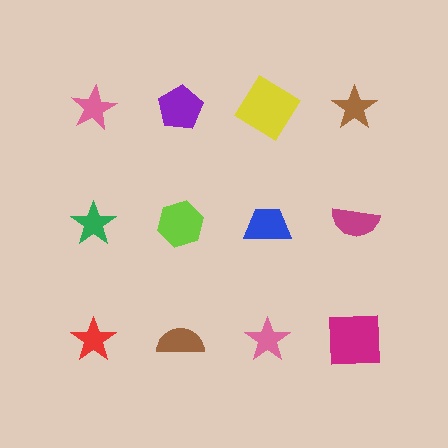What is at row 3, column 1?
A red star.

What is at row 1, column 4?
A brown star.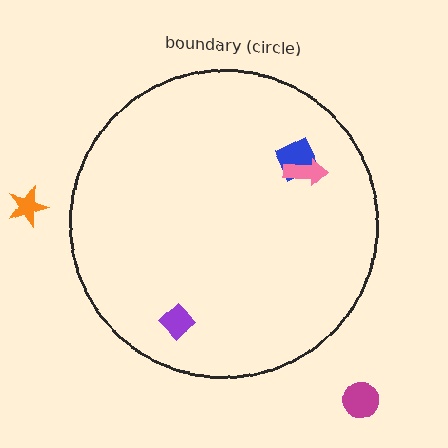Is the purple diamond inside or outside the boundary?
Inside.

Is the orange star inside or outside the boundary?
Outside.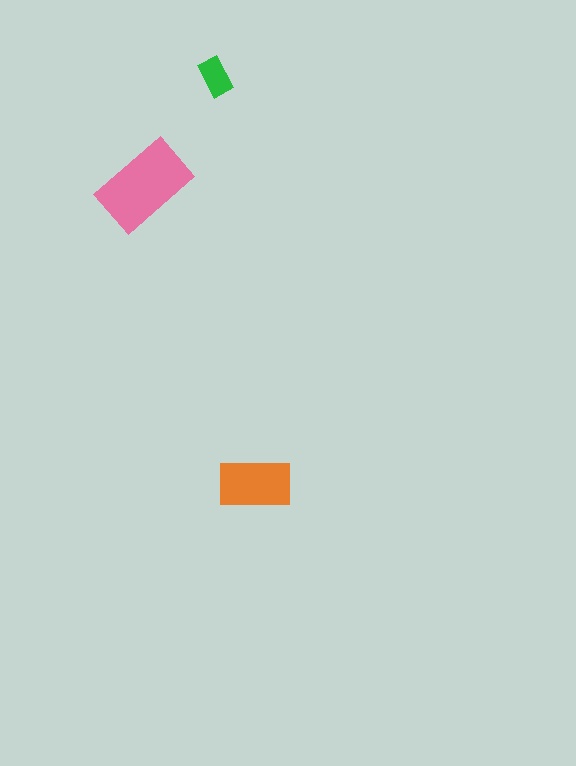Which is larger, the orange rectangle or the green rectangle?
The orange one.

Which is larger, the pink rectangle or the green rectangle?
The pink one.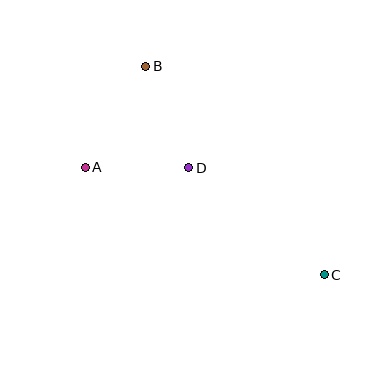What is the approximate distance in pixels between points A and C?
The distance between A and C is approximately 262 pixels.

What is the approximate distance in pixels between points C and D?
The distance between C and D is approximately 173 pixels.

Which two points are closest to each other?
Points A and D are closest to each other.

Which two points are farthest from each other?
Points B and C are farthest from each other.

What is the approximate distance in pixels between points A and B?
The distance between A and B is approximately 117 pixels.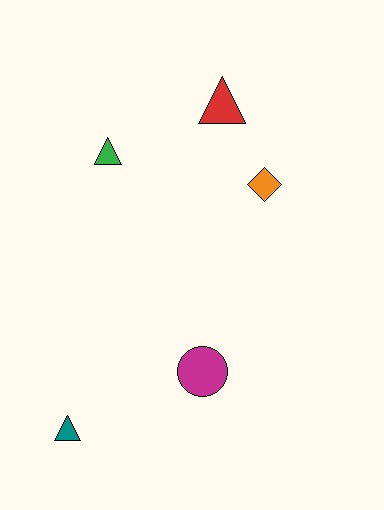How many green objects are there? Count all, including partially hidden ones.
There is 1 green object.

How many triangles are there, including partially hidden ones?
There are 3 triangles.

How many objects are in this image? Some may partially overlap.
There are 5 objects.